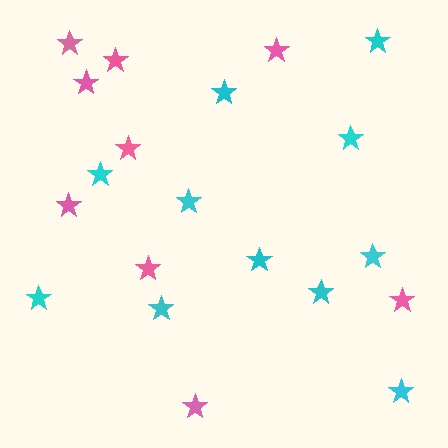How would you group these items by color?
There are 2 groups: one group of cyan stars (11) and one group of pink stars (9).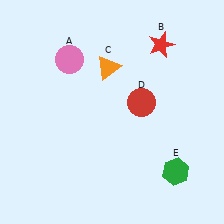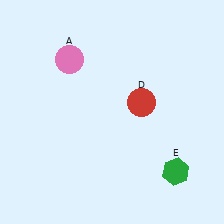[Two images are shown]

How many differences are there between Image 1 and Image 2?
There are 2 differences between the two images.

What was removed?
The orange triangle (C), the red star (B) were removed in Image 2.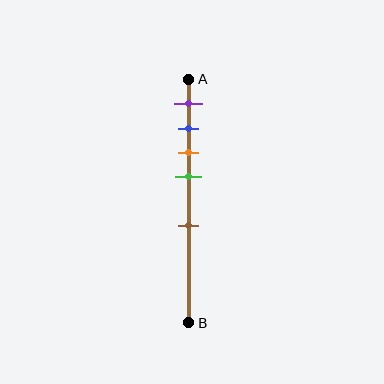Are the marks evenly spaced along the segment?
No, the marks are not evenly spaced.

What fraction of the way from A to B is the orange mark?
The orange mark is approximately 30% (0.3) of the way from A to B.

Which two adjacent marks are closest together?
The blue and orange marks are the closest adjacent pair.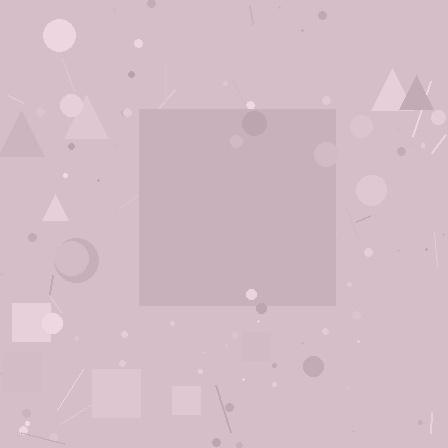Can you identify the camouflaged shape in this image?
The camouflaged shape is a square.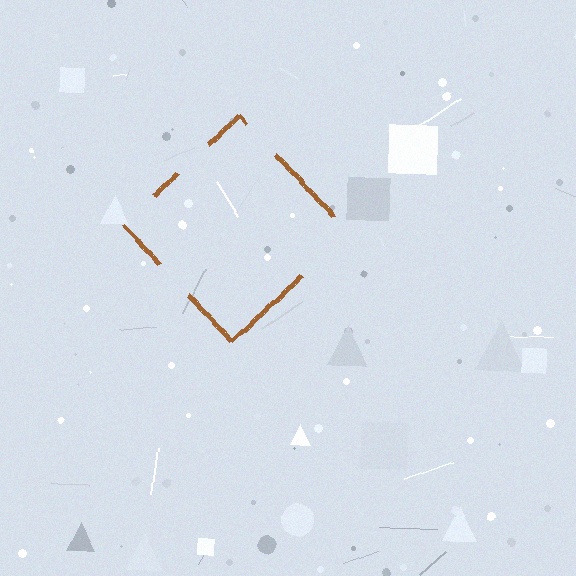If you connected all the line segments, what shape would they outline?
They would outline a diamond.